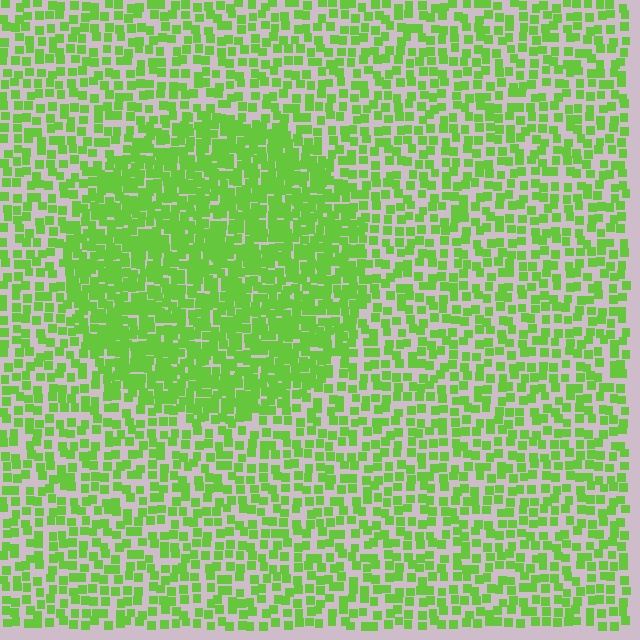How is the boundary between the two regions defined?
The boundary is defined by a change in element density (approximately 1.9x ratio). All elements are the same color, size, and shape.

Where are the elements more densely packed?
The elements are more densely packed inside the circle boundary.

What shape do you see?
I see a circle.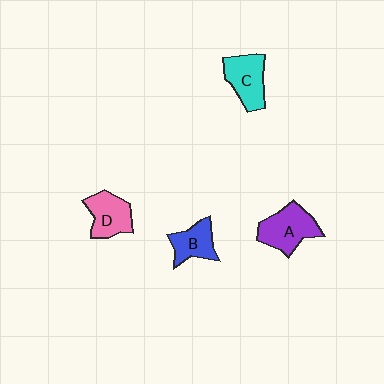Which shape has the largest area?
Shape A (purple).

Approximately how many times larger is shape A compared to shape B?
Approximately 1.4 times.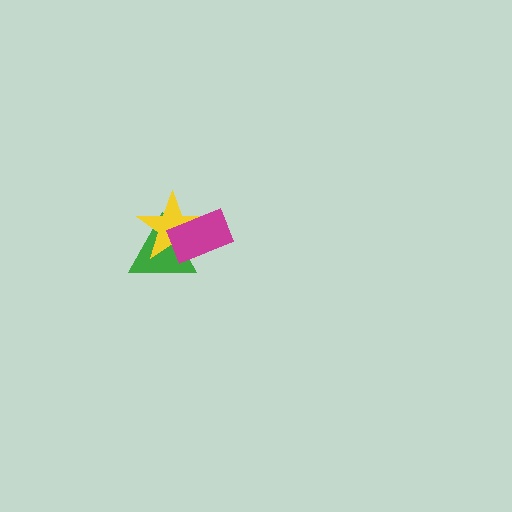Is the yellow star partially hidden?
Yes, it is partially covered by another shape.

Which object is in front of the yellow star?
The magenta rectangle is in front of the yellow star.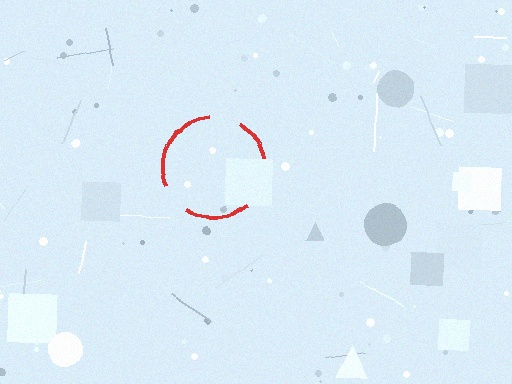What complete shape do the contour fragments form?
The contour fragments form a circle.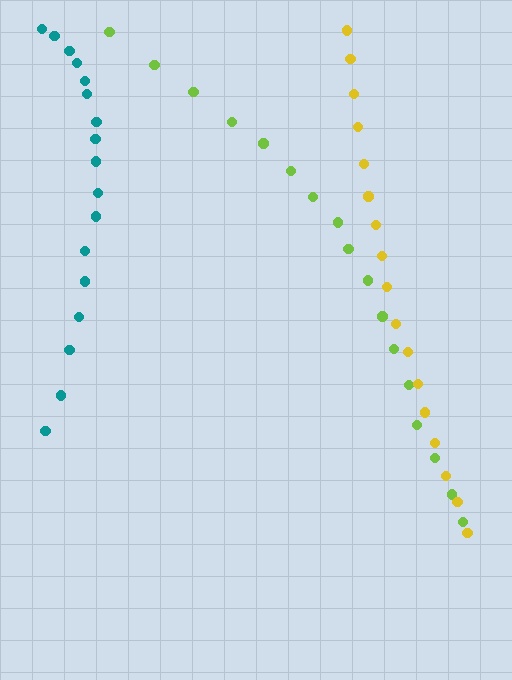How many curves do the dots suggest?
There are 3 distinct paths.